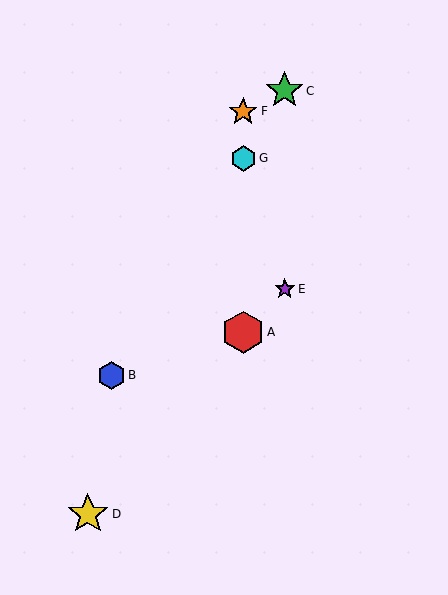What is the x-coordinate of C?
Object C is at x≈285.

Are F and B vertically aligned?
No, F is at x≈243 and B is at x≈112.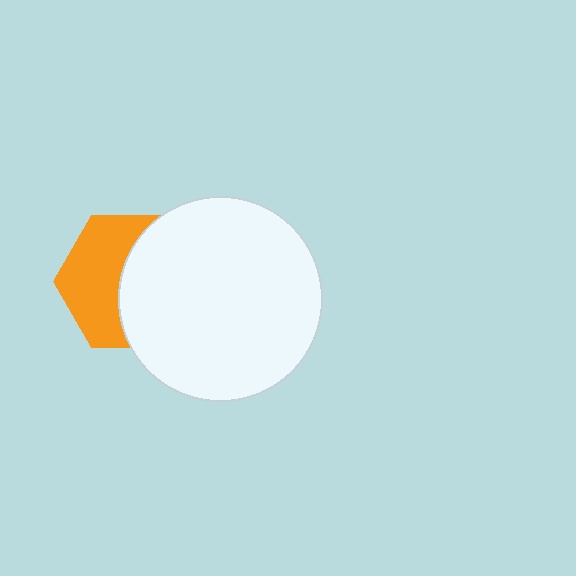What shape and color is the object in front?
The object in front is a white circle.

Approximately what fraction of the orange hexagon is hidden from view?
Roughly 52% of the orange hexagon is hidden behind the white circle.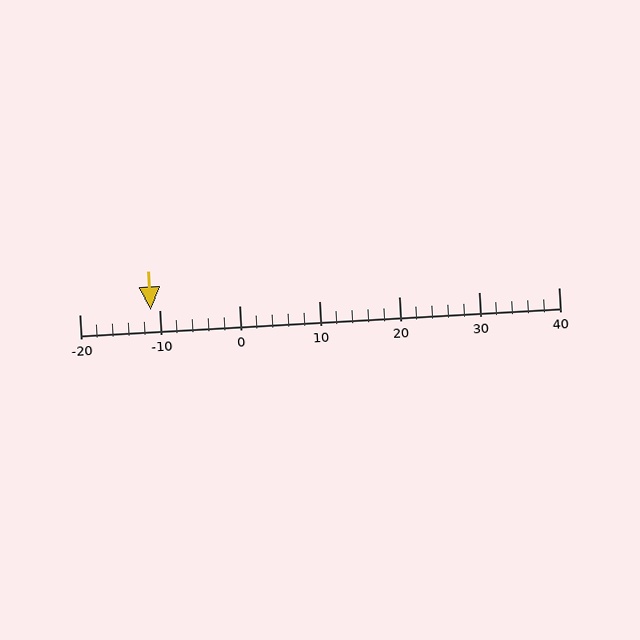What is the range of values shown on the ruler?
The ruler shows values from -20 to 40.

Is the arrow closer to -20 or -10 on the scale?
The arrow is closer to -10.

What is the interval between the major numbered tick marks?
The major tick marks are spaced 10 units apart.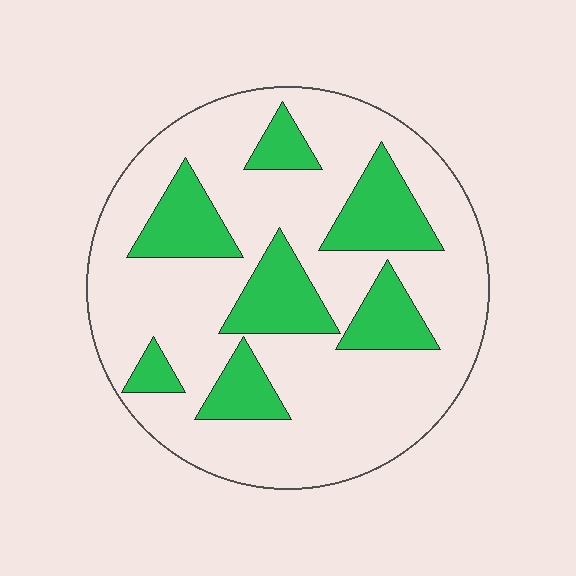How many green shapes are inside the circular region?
7.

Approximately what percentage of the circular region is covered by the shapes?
Approximately 25%.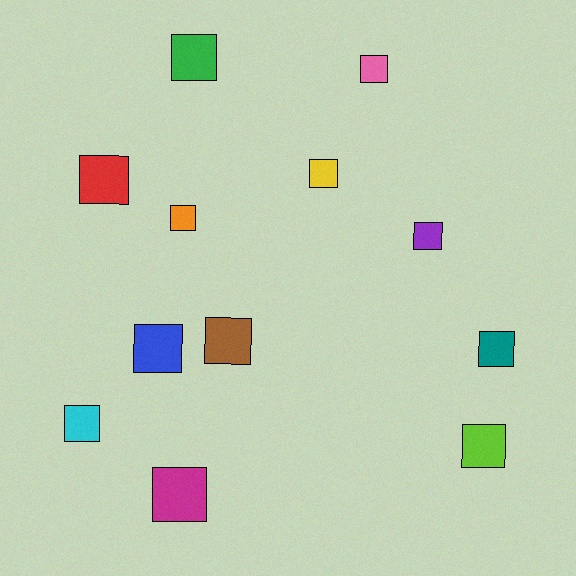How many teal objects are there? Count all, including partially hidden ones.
There is 1 teal object.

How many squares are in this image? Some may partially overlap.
There are 12 squares.